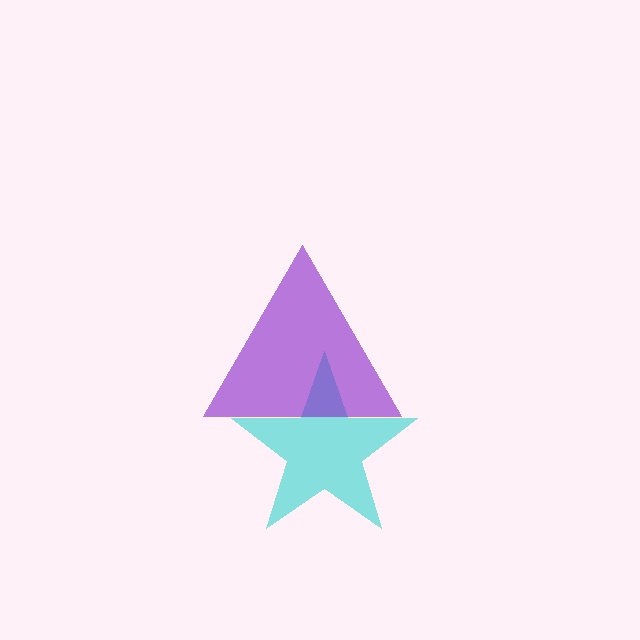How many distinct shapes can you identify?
There are 2 distinct shapes: a cyan star, a purple triangle.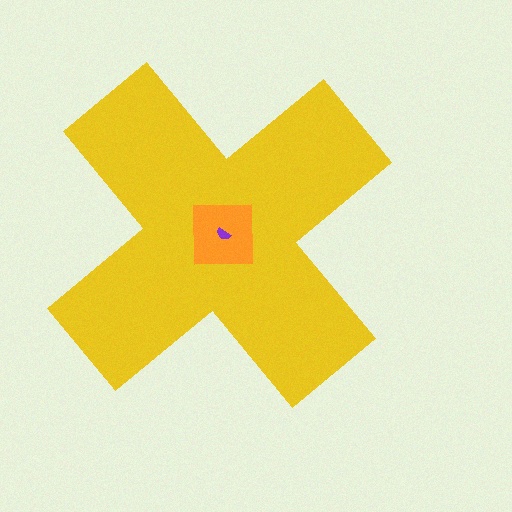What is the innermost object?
The purple semicircle.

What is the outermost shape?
The yellow cross.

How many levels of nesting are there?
3.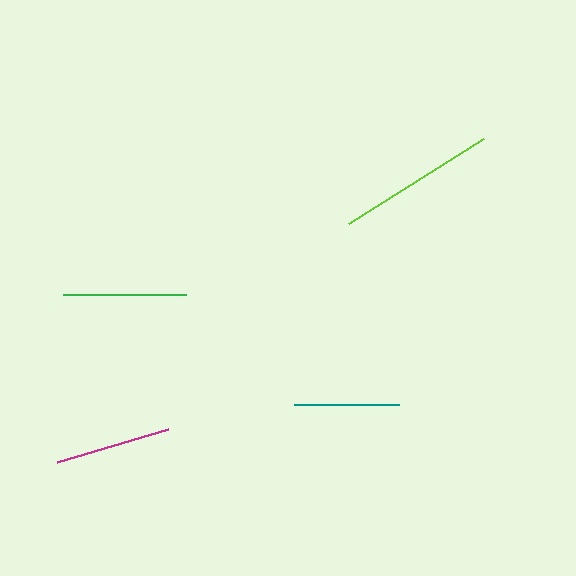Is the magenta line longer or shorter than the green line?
The green line is longer than the magenta line.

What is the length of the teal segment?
The teal segment is approximately 105 pixels long.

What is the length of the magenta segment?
The magenta segment is approximately 116 pixels long.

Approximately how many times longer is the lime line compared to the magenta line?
The lime line is approximately 1.4 times the length of the magenta line.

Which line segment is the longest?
The lime line is the longest at approximately 160 pixels.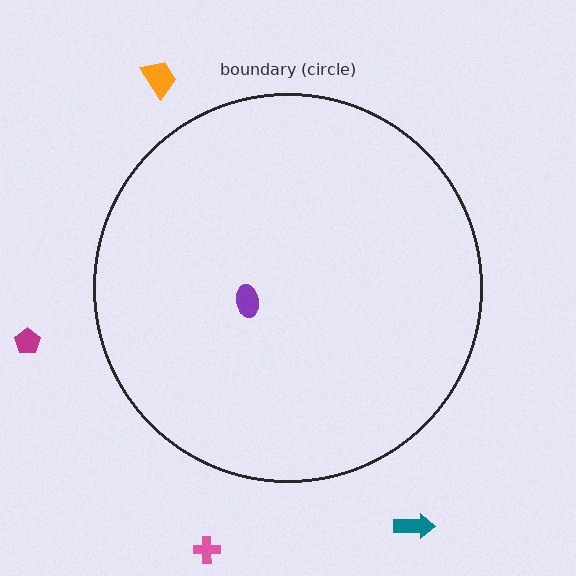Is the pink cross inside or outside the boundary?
Outside.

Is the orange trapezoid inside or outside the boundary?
Outside.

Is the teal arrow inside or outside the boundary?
Outside.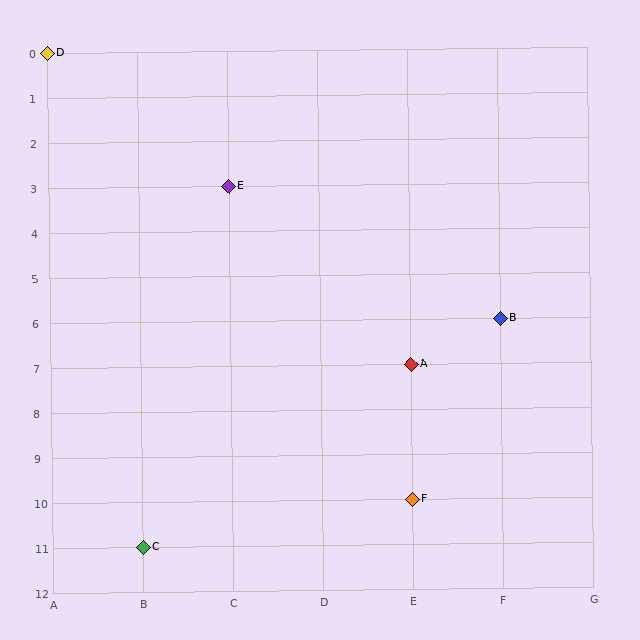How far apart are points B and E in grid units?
Points B and E are 3 columns and 3 rows apart (about 4.2 grid units diagonally).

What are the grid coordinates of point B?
Point B is at grid coordinates (F, 6).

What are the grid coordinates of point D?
Point D is at grid coordinates (A, 0).